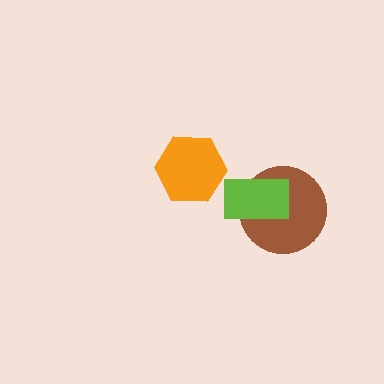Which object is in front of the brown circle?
The lime rectangle is in front of the brown circle.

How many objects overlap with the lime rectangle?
1 object overlaps with the lime rectangle.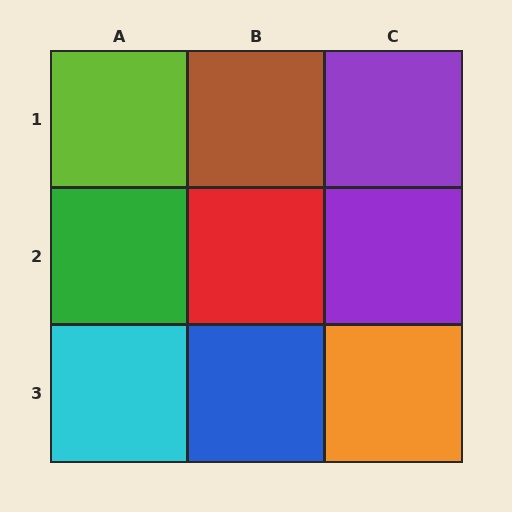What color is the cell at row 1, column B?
Brown.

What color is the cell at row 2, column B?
Red.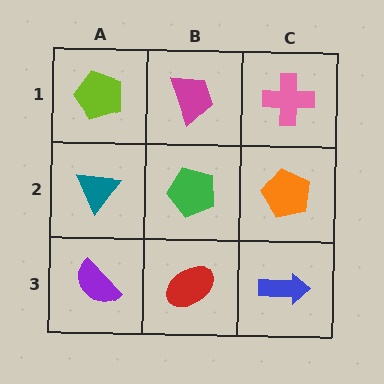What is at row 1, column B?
A magenta trapezoid.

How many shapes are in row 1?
3 shapes.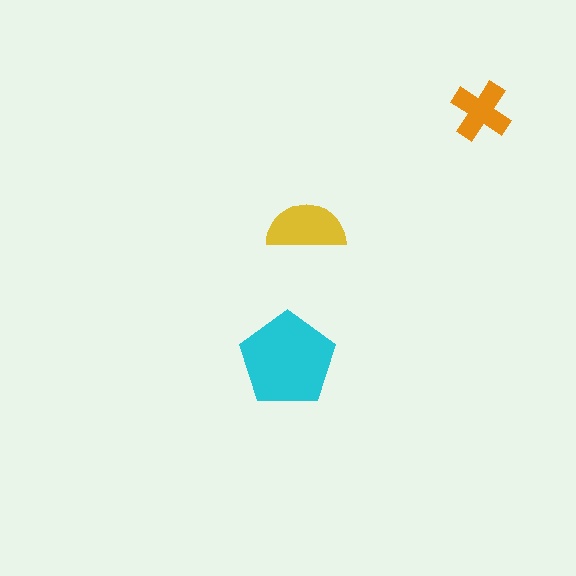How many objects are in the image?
There are 3 objects in the image.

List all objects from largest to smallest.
The cyan pentagon, the yellow semicircle, the orange cross.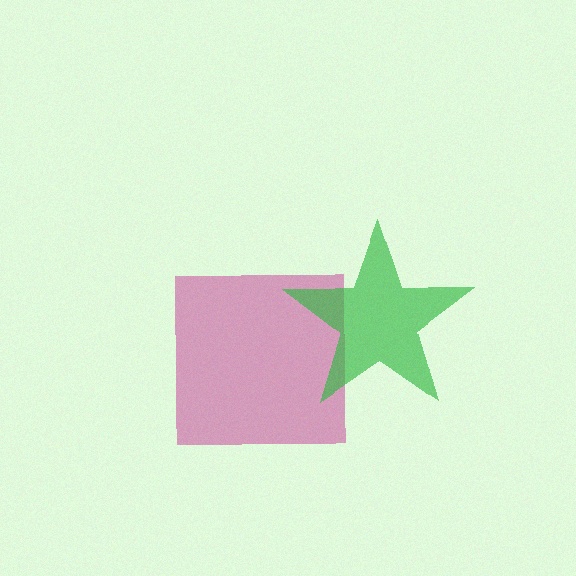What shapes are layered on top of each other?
The layered shapes are: a magenta square, a green star.